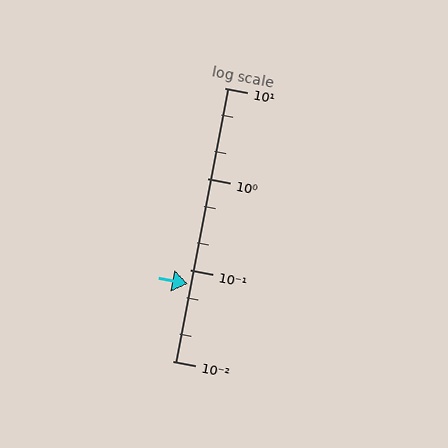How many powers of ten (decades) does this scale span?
The scale spans 3 decades, from 0.01 to 10.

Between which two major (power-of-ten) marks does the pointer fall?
The pointer is between 0.01 and 0.1.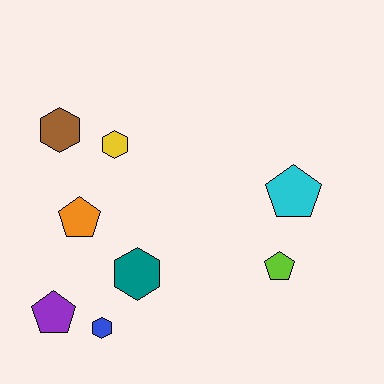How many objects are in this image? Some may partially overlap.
There are 8 objects.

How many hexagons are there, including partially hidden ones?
There are 4 hexagons.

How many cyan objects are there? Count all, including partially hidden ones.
There is 1 cyan object.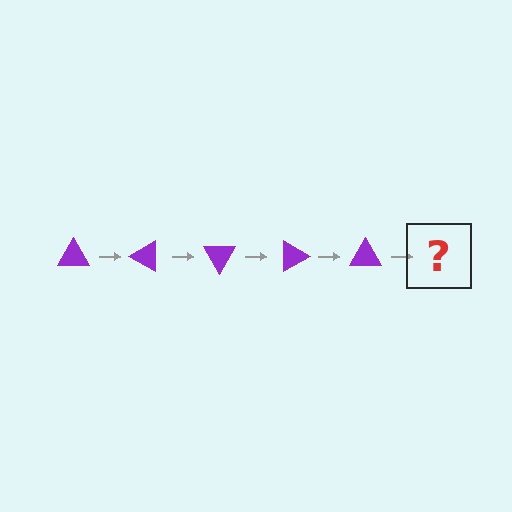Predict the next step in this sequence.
The next step is a purple triangle rotated 150 degrees.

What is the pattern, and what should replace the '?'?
The pattern is that the triangle rotates 30 degrees each step. The '?' should be a purple triangle rotated 150 degrees.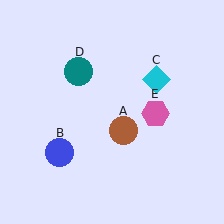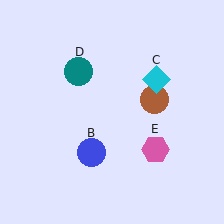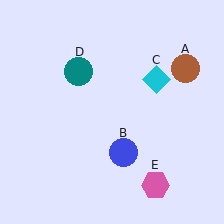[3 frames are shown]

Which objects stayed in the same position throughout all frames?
Cyan diamond (object C) and teal circle (object D) remained stationary.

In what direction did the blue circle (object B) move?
The blue circle (object B) moved right.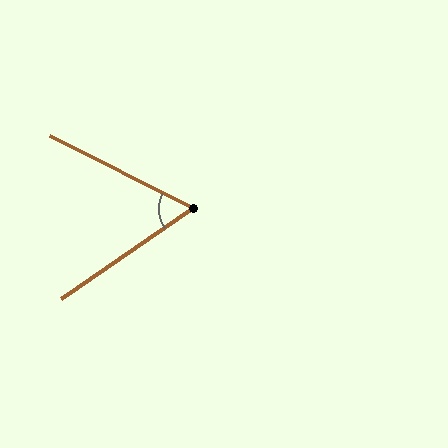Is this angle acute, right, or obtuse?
It is acute.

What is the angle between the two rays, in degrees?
Approximately 61 degrees.